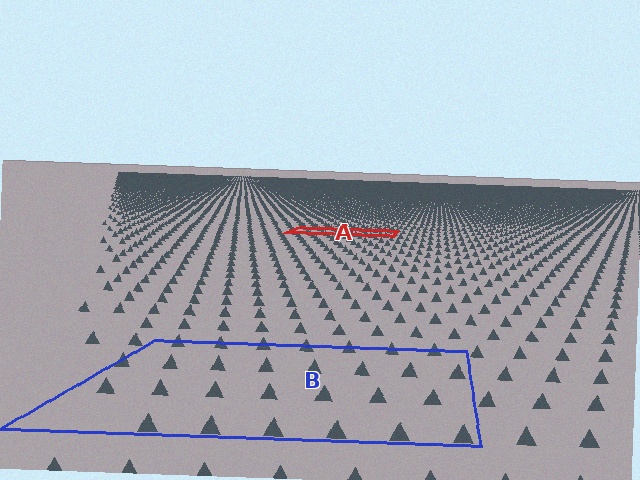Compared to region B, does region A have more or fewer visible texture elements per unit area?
Region A has more texture elements per unit area — they are packed more densely because it is farther away.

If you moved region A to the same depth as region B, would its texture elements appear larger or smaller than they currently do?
They would appear larger. At a closer depth, the same texture elements are projected at a bigger on-screen size.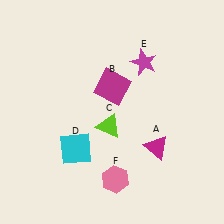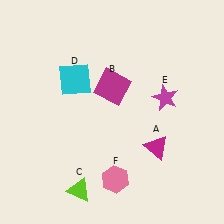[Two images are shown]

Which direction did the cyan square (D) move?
The cyan square (D) moved up.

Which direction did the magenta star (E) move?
The magenta star (E) moved down.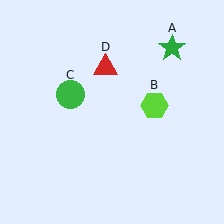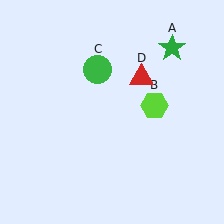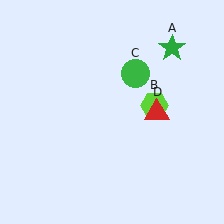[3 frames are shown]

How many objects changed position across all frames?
2 objects changed position: green circle (object C), red triangle (object D).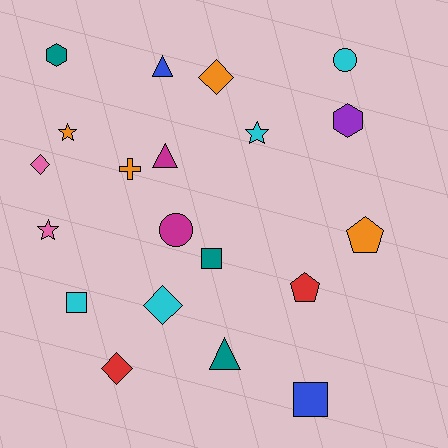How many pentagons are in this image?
There are 2 pentagons.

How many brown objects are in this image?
There are no brown objects.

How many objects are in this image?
There are 20 objects.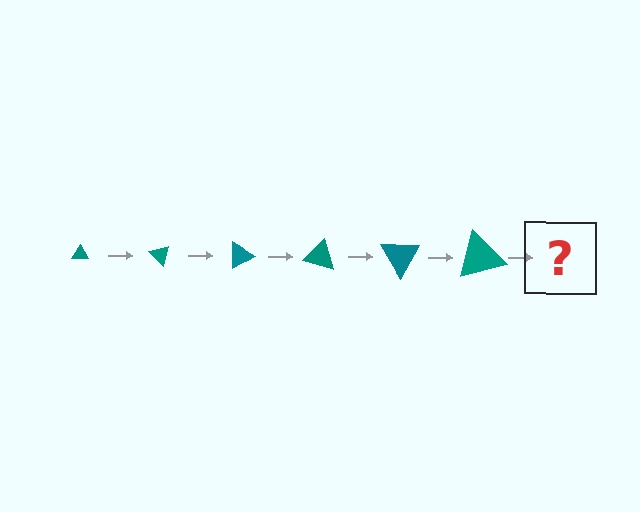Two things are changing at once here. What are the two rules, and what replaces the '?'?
The two rules are that the triangle grows larger each step and it rotates 45 degrees each step. The '?' should be a triangle, larger than the previous one and rotated 270 degrees from the start.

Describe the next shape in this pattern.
It should be a triangle, larger than the previous one and rotated 270 degrees from the start.